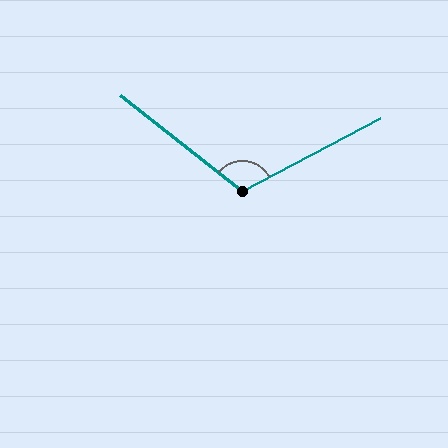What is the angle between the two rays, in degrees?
Approximately 114 degrees.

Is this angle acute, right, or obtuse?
It is obtuse.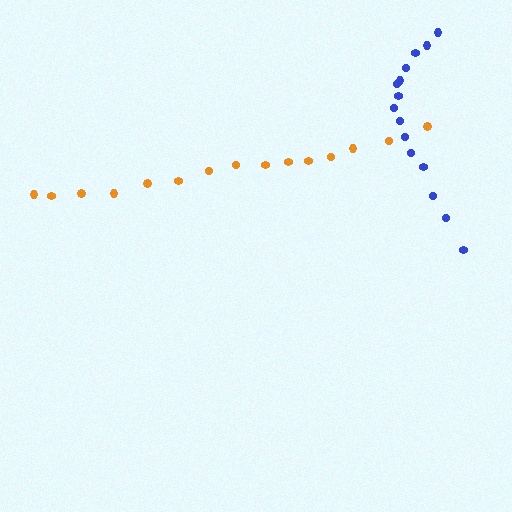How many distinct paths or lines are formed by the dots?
There are 2 distinct paths.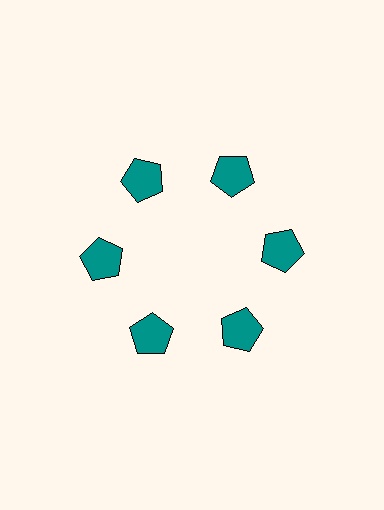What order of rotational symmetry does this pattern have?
This pattern has 6-fold rotational symmetry.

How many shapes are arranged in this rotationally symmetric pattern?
There are 6 shapes, arranged in 6 groups of 1.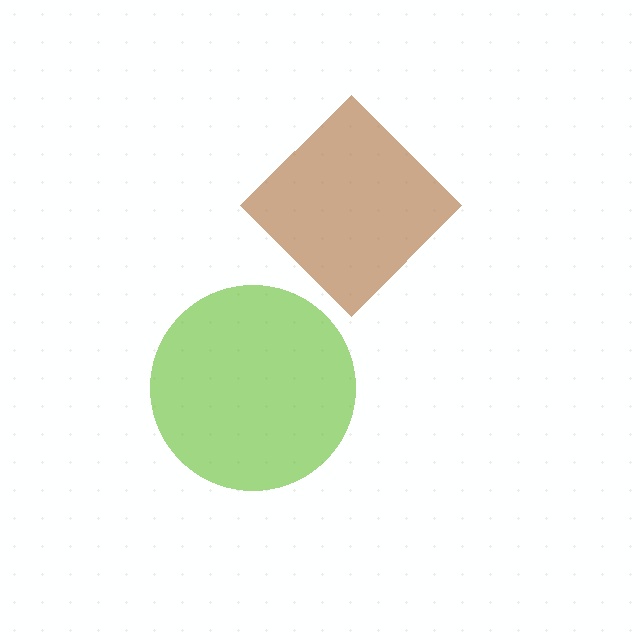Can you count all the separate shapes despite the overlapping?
Yes, there are 2 separate shapes.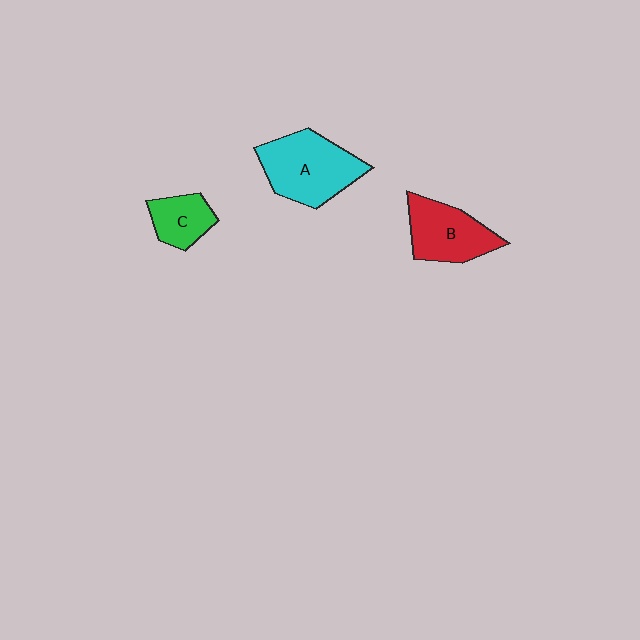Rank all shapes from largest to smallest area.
From largest to smallest: A (cyan), B (red), C (green).